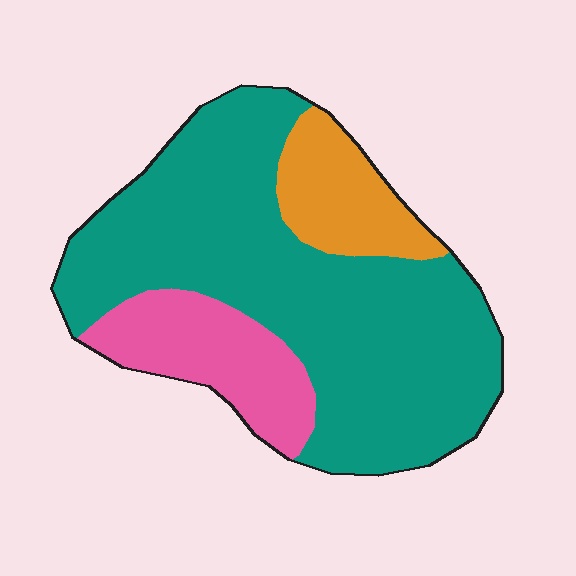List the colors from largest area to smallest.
From largest to smallest: teal, pink, orange.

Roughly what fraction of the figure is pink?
Pink covers around 20% of the figure.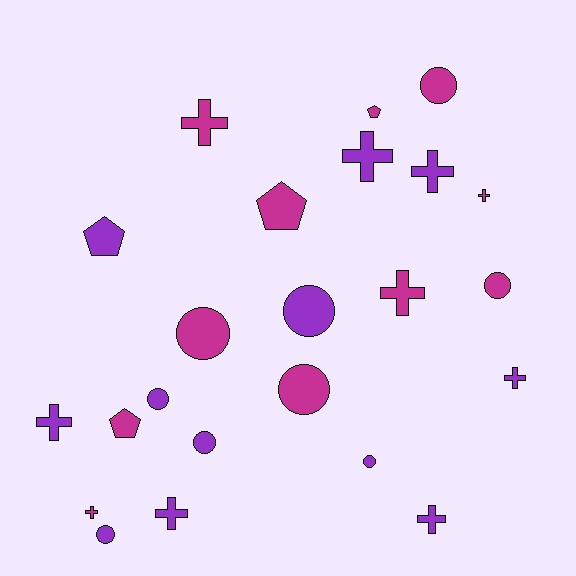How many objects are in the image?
There are 23 objects.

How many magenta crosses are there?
There are 4 magenta crosses.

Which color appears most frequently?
Purple, with 12 objects.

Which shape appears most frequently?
Cross, with 10 objects.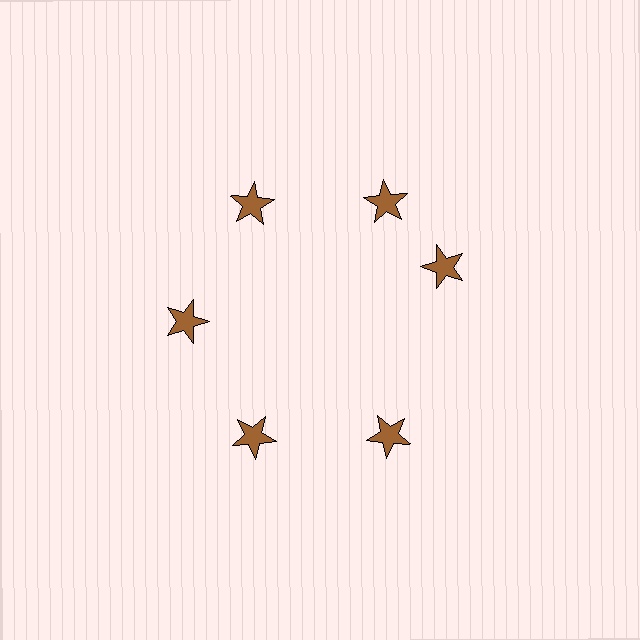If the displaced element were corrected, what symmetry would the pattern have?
It would have 6-fold rotational symmetry — the pattern would map onto itself every 60 degrees.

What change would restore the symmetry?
The symmetry would be restored by rotating it back into even spacing with its neighbors so that all 6 stars sit at equal angles and equal distance from the center.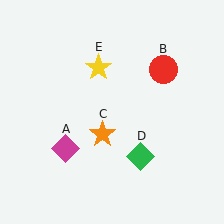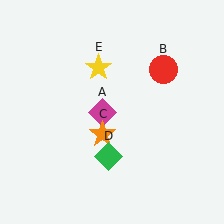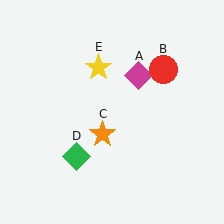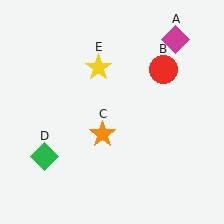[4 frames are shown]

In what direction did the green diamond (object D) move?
The green diamond (object D) moved left.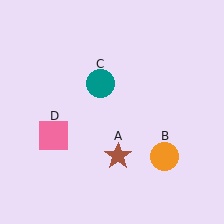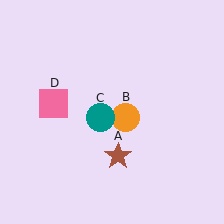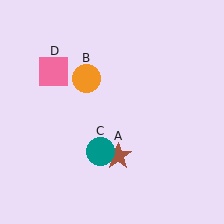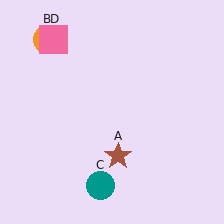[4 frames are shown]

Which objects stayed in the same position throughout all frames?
Brown star (object A) remained stationary.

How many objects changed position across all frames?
3 objects changed position: orange circle (object B), teal circle (object C), pink square (object D).